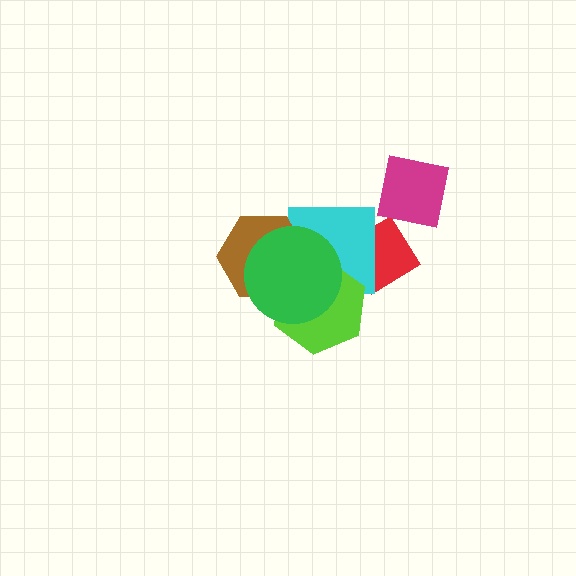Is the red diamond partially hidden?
Yes, it is partially covered by another shape.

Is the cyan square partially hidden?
Yes, it is partially covered by another shape.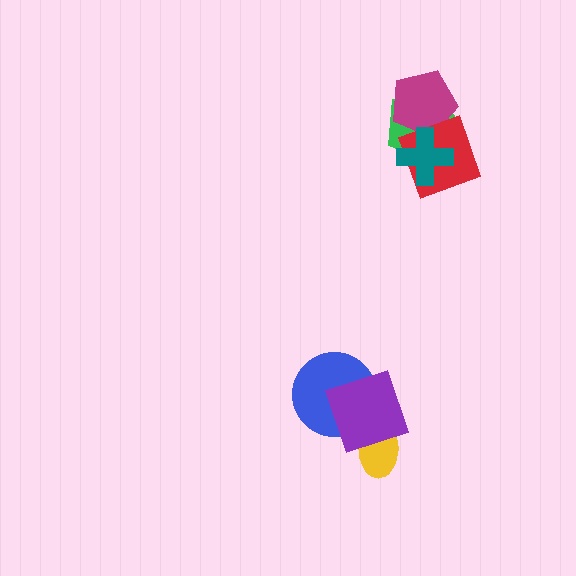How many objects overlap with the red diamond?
3 objects overlap with the red diamond.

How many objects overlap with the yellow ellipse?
1 object overlaps with the yellow ellipse.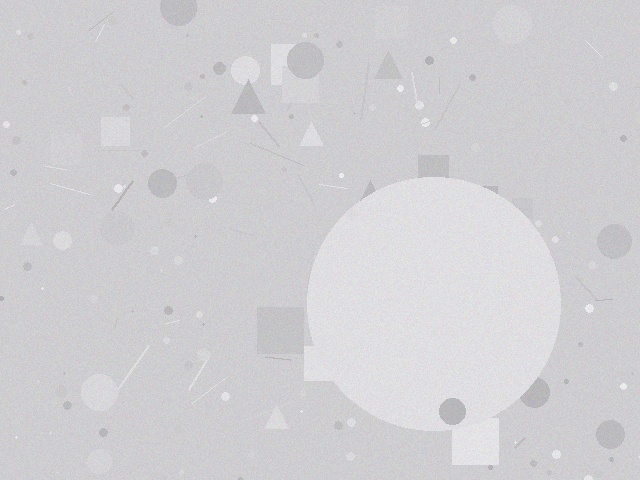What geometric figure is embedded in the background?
A circle is embedded in the background.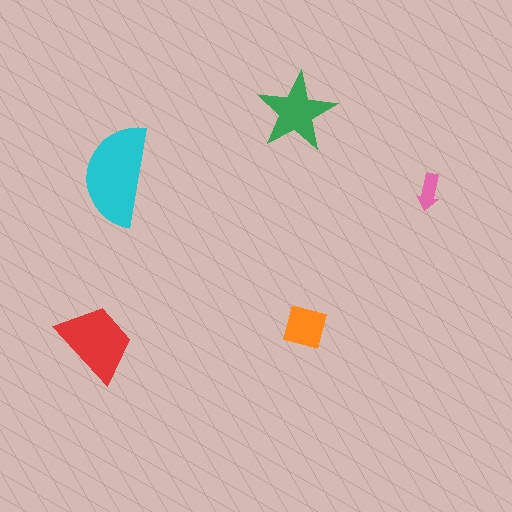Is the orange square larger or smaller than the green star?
Smaller.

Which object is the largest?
The cyan semicircle.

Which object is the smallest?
The pink arrow.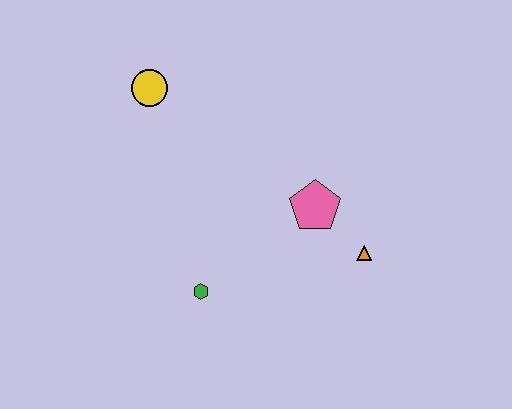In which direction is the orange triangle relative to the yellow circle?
The orange triangle is to the right of the yellow circle.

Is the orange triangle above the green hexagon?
Yes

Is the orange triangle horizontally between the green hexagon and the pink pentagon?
No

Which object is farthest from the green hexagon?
The yellow circle is farthest from the green hexagon.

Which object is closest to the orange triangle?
The pink pentagon is closest to the orange triangle.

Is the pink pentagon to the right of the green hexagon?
Yes